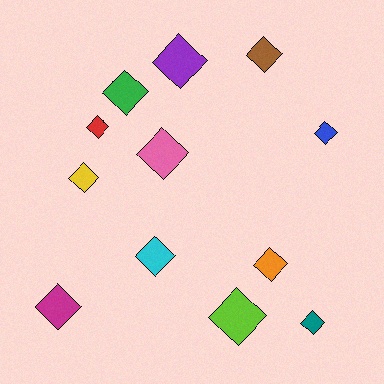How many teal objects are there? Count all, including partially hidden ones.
There is 1 teal object.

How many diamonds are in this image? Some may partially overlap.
There are 12 diamonds.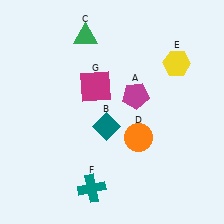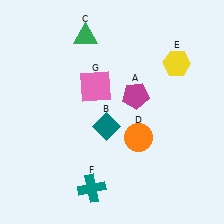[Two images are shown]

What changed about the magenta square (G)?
In Image 1, G is magenta. In Image 2, it changed to pink.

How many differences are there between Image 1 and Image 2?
There is 1 difference between the two images.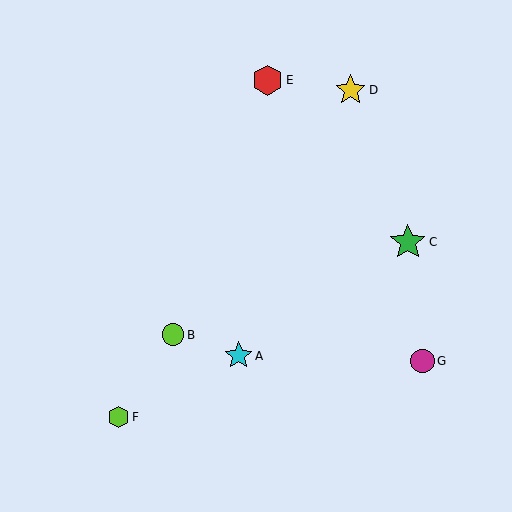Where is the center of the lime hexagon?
The center of the lime hexagon is at (119, 417).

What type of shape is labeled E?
Shape E is a red hexagon.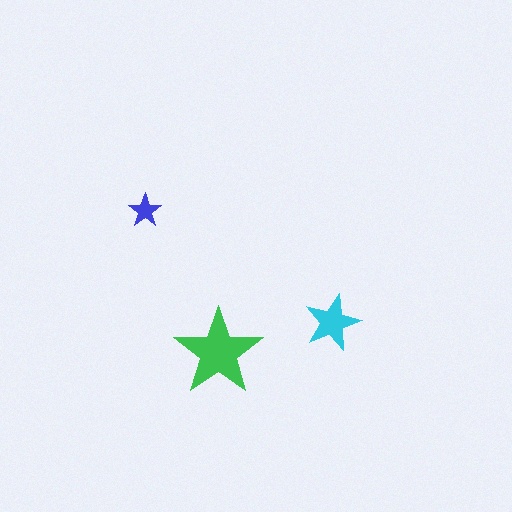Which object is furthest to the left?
The blue star is leftmost.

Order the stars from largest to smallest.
the green one, the cyan one, the blue one.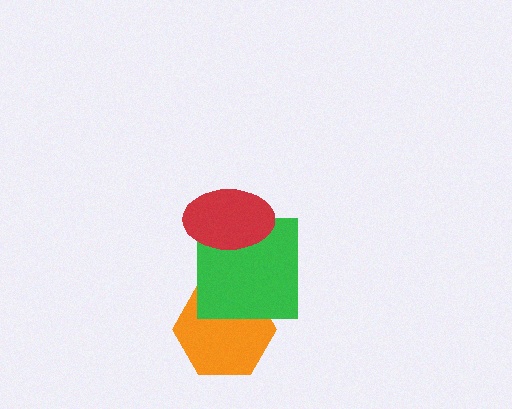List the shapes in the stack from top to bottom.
From top to bottom: the red ellipse, the green square, the orange hexagon.